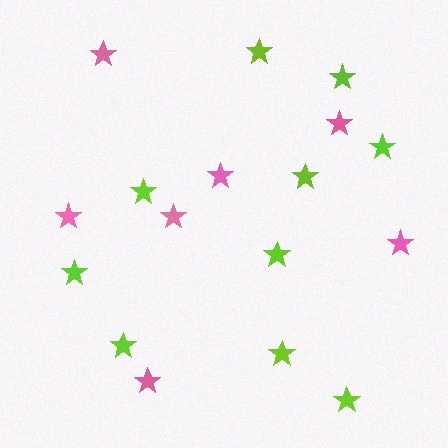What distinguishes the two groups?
There are 2 groups: one group of lime stars (10) and one group of pink stars (7).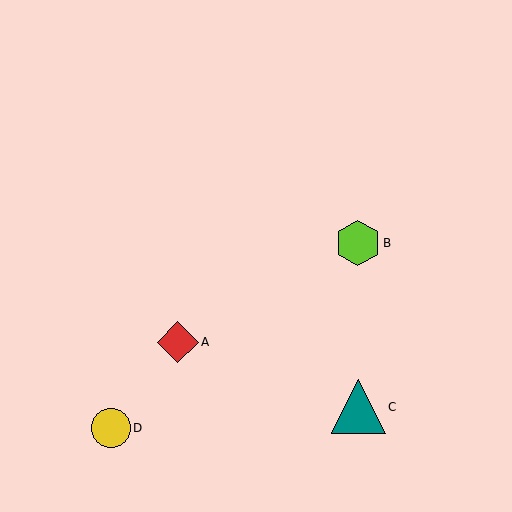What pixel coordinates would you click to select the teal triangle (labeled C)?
Click at (359, 407) to select the teal triangle C.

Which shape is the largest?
The teal triangle (labeled C) is the largest.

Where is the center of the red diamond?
The center of the red diamond is at (178, 342).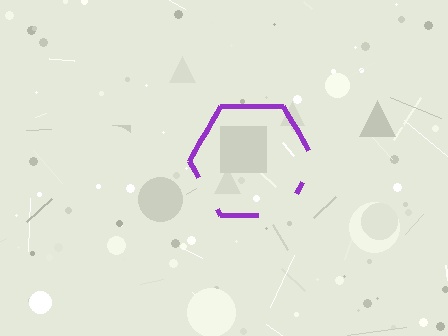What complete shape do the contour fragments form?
The contour fragments form a hexagon.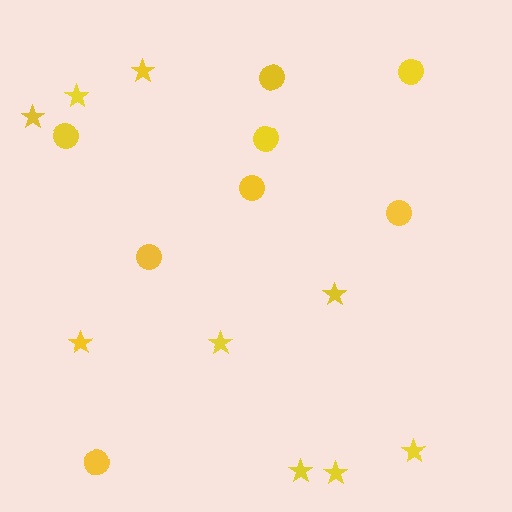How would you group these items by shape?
There are 2 groups: one group of circles (8) and one group of stars (9).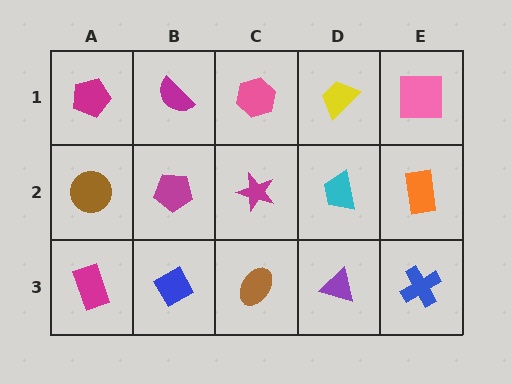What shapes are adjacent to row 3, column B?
A magenta pentagon (row 2, column B), a magenta rectangle (row 3, column A), a brown ellipse (row 3, column C).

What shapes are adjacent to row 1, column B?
A magenta pentagon (row 2, column B), a magenta pentagon (row 1, column A), a pink hexagon (row 1, column C).